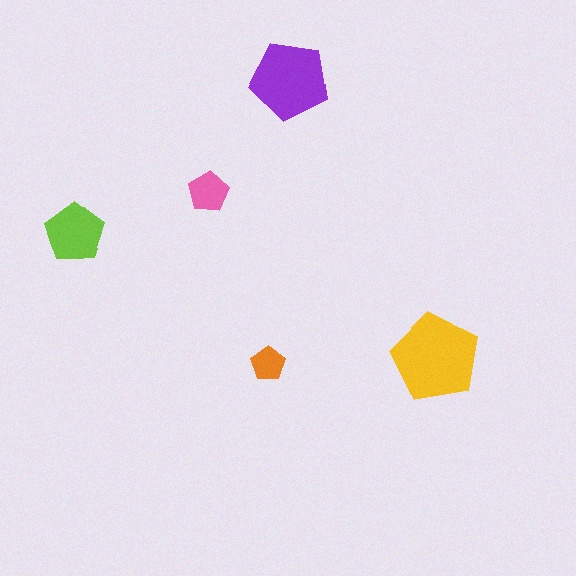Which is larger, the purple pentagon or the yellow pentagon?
The yellow one.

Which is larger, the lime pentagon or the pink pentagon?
The lime one.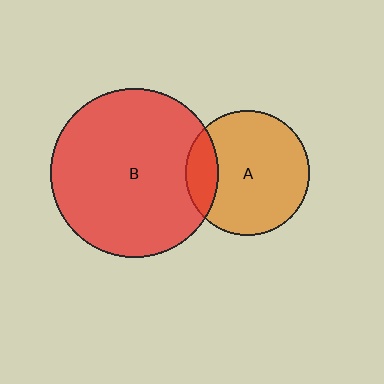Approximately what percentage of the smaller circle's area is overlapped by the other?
Approximately 15%.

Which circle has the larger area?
Circle B (red).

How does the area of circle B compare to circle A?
Approximately 1.8 times.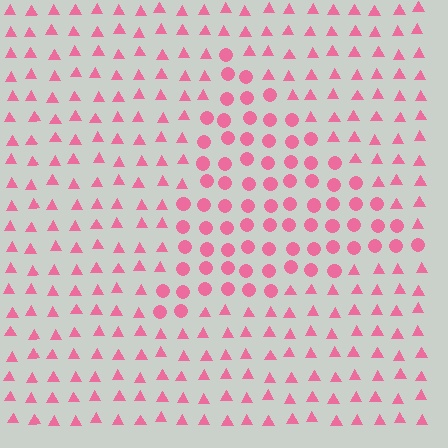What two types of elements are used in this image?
The image uses circles inside the triangle region and triangles outside it.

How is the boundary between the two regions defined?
The boundary is defined by a change in element shape: circles inside vs. triangles outside. All elements share the same color and spacing.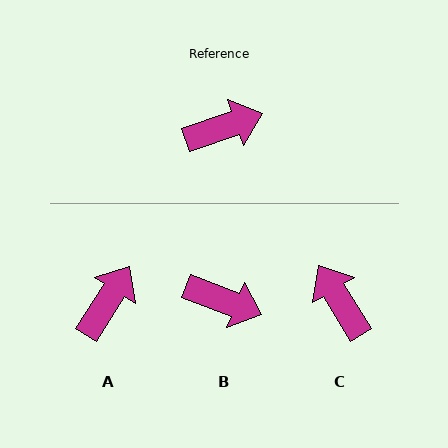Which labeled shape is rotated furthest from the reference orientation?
C, about 102 degrees away.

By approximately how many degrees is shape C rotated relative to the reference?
Approximately 102 degrees counter-clockwise.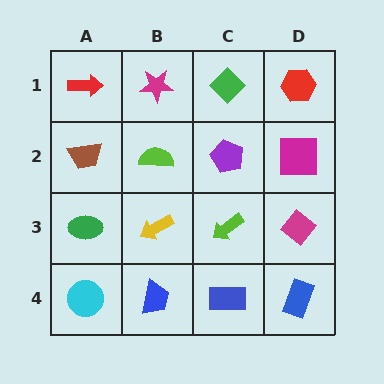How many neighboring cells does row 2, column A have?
3.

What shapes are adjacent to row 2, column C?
A green diamond (row 1, column C), a lime arrow (row 3, column C), a lime semicircle (row 2, column B), a magenta square (row 2, column D).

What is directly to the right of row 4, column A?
A blue trapezoid.